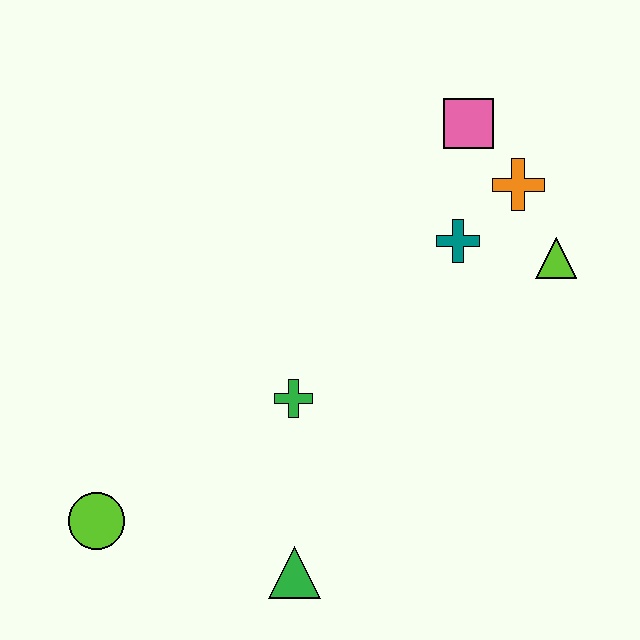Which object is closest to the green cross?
The green triangle is closest to the green cross.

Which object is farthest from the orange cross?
The lime circle is farthest from the orange cross.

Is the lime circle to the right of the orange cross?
No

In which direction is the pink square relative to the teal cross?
The pink square is above the teal cross.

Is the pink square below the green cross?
No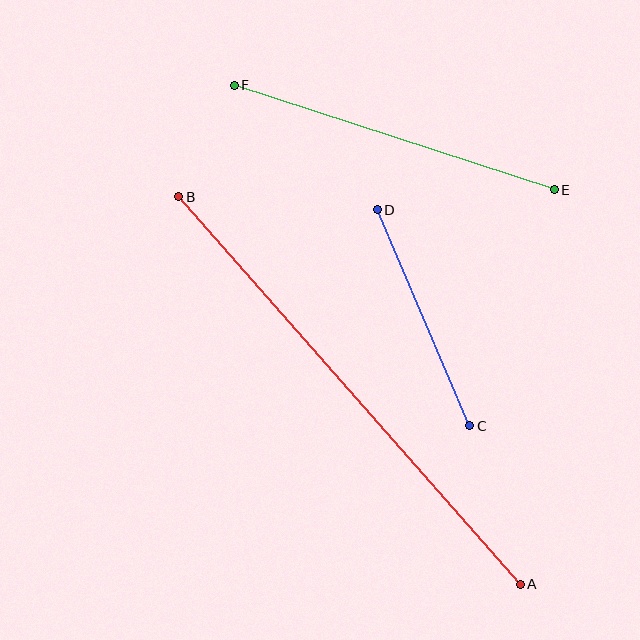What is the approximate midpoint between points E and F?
The midpoint is at approximately (394, 137) pixels.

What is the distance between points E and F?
The distance is approximately 337 pixels.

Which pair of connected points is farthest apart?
Points A and B are farthest apart.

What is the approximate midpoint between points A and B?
The midpoint is at approximately (350, 391) pixels.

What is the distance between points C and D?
The distance is approximately 235 pixels.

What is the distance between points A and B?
The distance is approximately 516 pixels.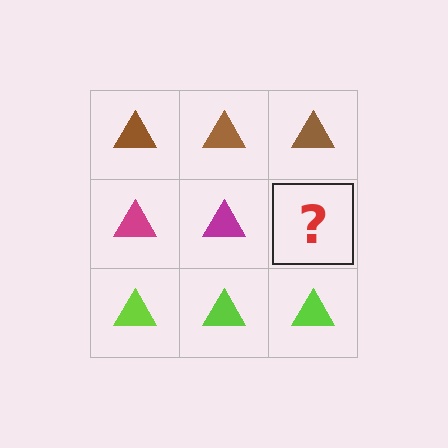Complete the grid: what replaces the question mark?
The question mark should be replaced with a magenta triangle.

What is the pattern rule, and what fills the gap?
The rule is that each row has a consistent color. The gap should be filled with a magenta triangle.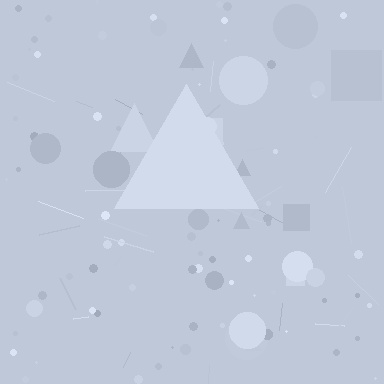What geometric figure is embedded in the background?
A triangle is embedded in the background.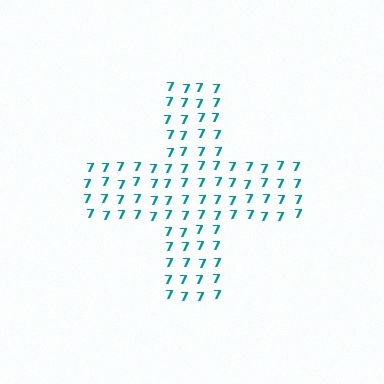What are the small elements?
The small elements are digit 7's.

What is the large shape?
The large shape is a cross.